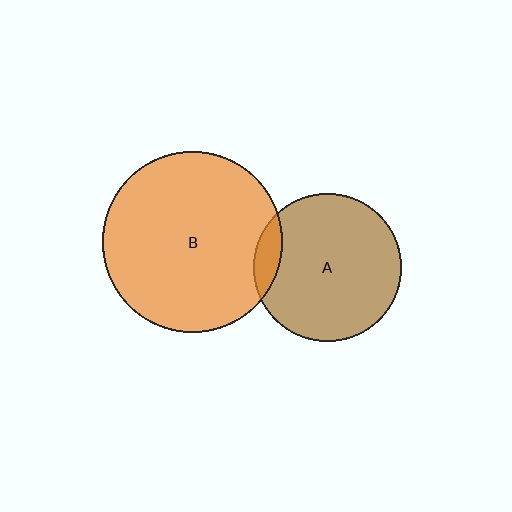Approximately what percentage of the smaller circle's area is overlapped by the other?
Approximately 10%.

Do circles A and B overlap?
Yes.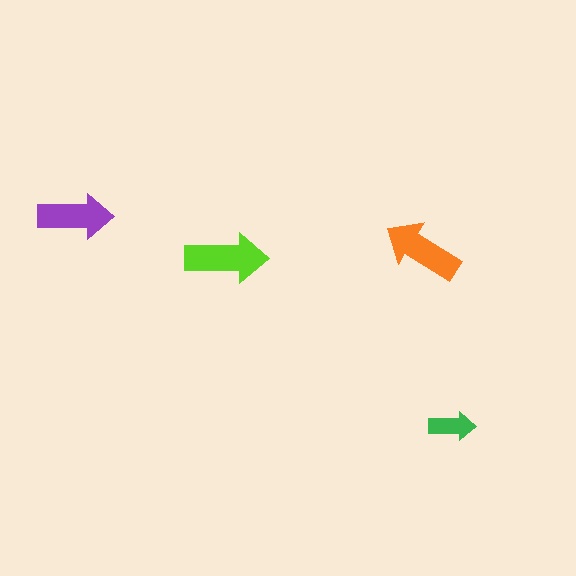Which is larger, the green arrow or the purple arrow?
The purple one.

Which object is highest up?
The purple arrow is topmost.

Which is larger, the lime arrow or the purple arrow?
The lime one.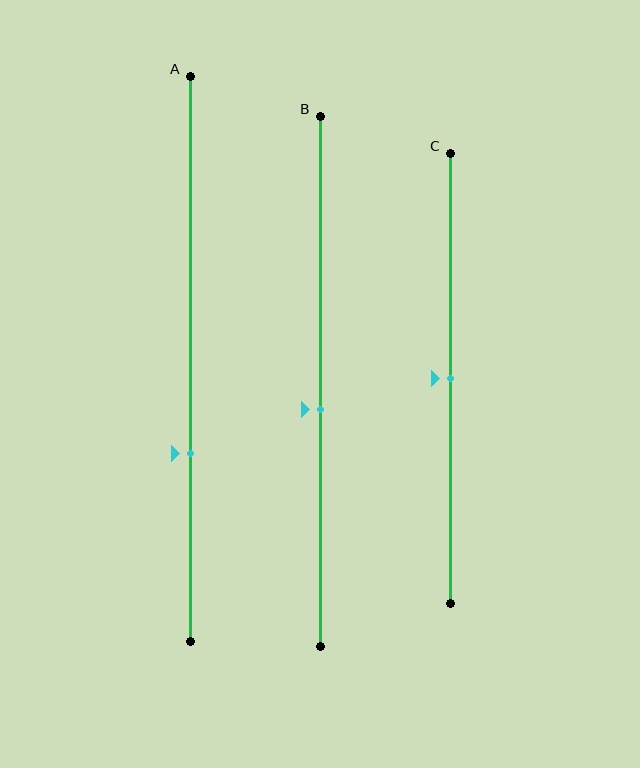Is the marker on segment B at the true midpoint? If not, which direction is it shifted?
No, the marker on segment B is shifted downward by about 5% of the segment length.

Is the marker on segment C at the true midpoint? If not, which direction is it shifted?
Yes, the marker on segment C is at the true midpoint.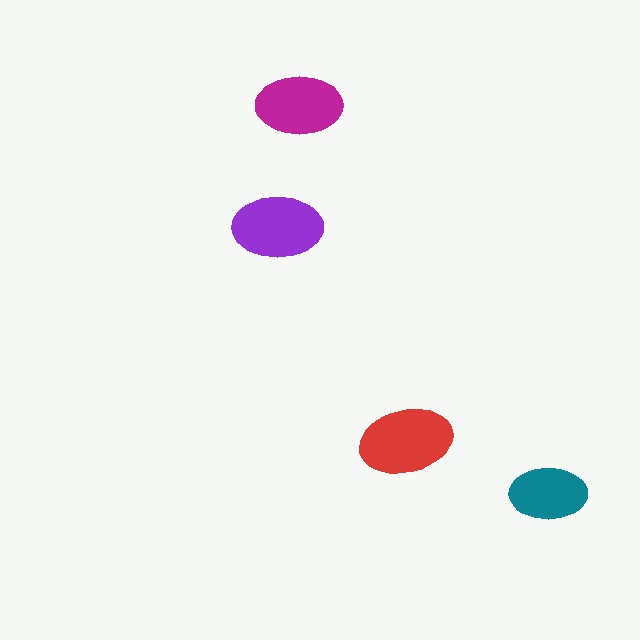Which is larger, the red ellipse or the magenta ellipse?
The red one.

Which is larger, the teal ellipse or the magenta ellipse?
The magenta one.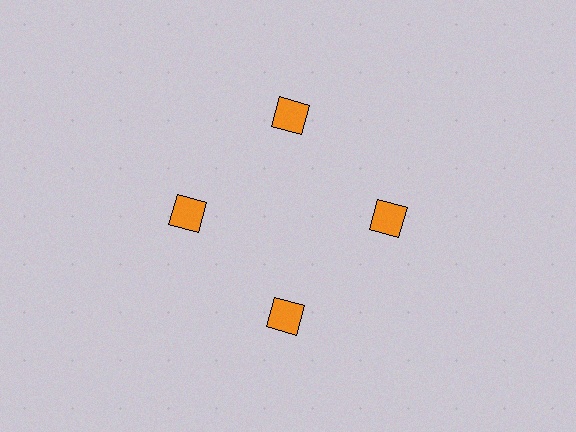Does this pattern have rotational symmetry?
Yes, this pattern has 4-fold rotational symmetry. It looks the same after rotating 90 degrees around the center.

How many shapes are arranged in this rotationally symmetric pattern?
There are 4 shapes, arranged in 4 groups of 1.